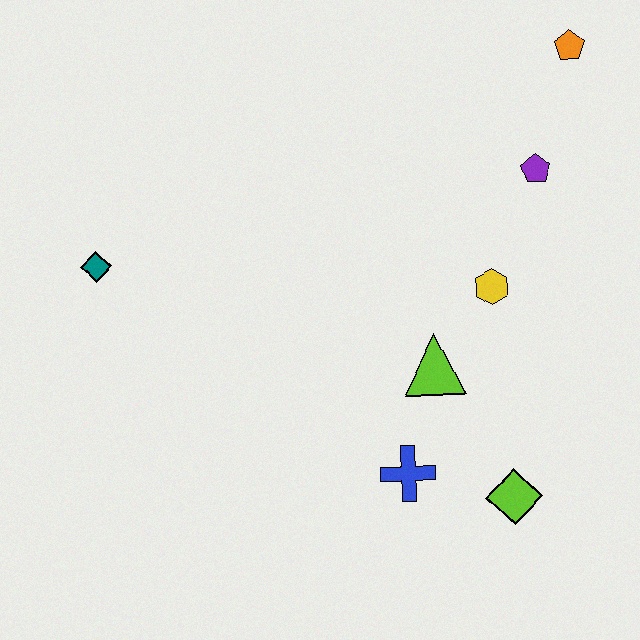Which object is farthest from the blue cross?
The orange pentagon is farthest from the blue cross.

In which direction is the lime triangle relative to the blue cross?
The lime triangle is above the blue cross.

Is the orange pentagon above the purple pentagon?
Yes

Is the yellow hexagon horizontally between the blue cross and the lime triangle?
No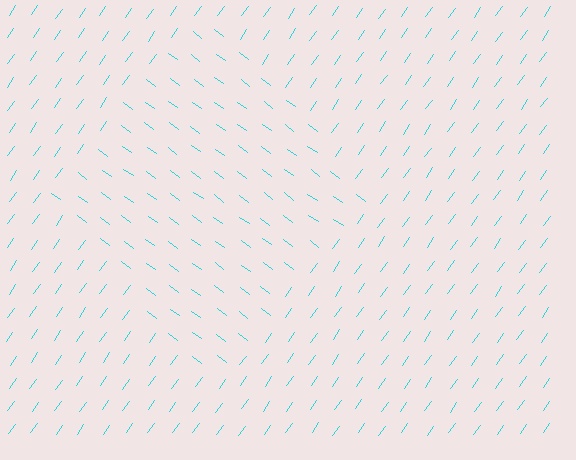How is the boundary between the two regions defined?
The boundary is defined purely by a change in line orientation (approximately 89 degrees difference). All lines are the same color and thickness.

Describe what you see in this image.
The image is filled with small cyan line segments. A diamond region in the image has lines oriented differently from the surrounding lines, creating a visible texture boundary.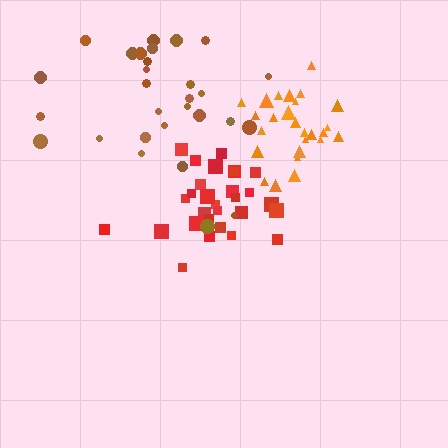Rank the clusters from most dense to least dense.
red, orange, brown.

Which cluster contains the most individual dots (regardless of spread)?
Red (31).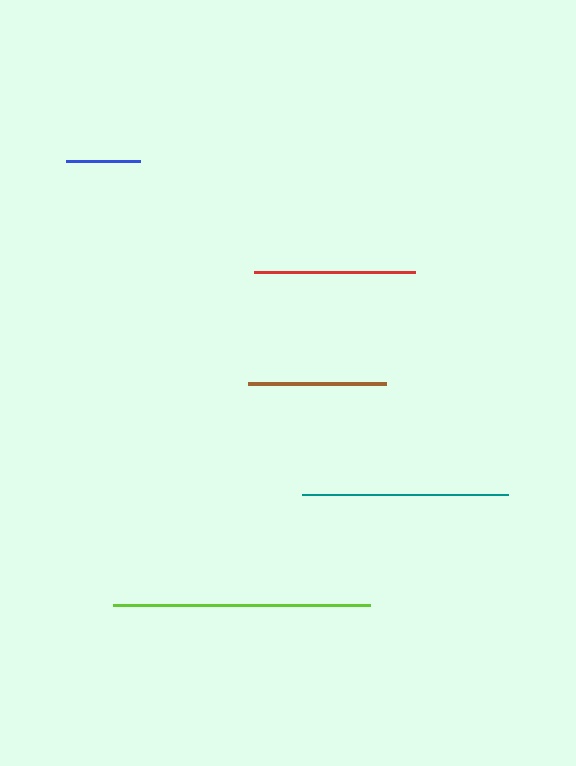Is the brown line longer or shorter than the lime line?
The lime line is longer than the brown line.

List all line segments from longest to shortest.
From longest to shortest: lime, teal, red, brown, blue.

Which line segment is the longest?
The lime line is the longest at approximately 257 pixels.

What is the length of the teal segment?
The teal segment is approximately 206 pixels long.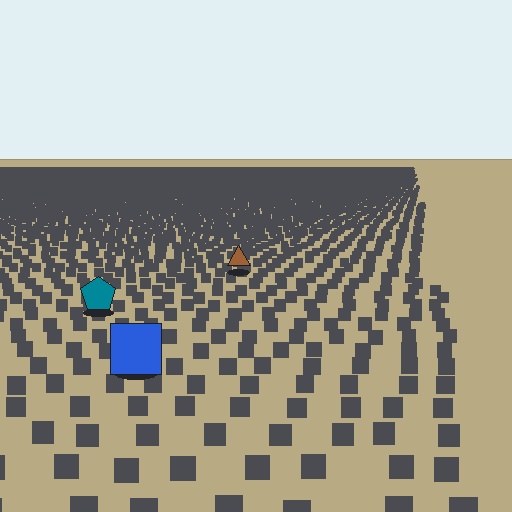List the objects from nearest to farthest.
From nearest to farthest: the blue square, the teal pentagon, the brown triangle.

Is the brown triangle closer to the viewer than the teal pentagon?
No. The teal pentagon is closer — you can tell from the texture gradient: the ground texture is coarser near it.